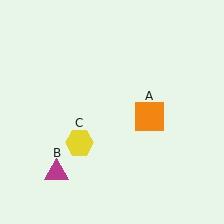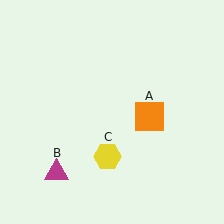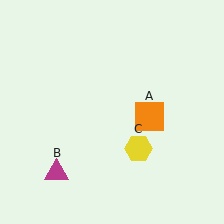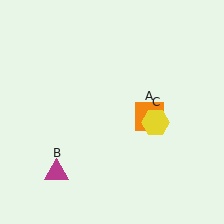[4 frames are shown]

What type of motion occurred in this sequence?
The yellow hexagon (object C) rotated counterclockwise around the center of the scene.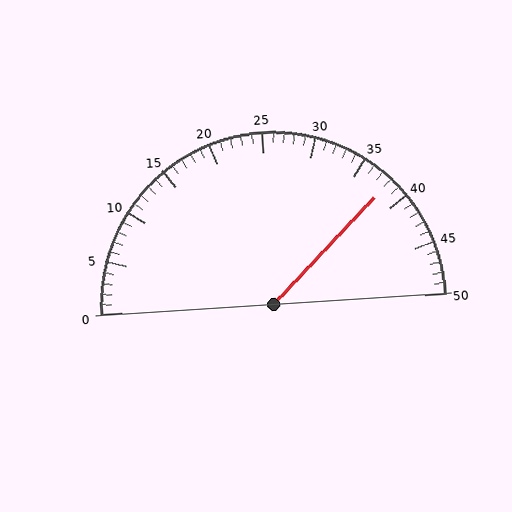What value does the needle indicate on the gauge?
The needle indicates approximately 38.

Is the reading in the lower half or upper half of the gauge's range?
The reading is in the upper half of the range (0 to 50).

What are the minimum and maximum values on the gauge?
The gauge ranges from 0 to 50.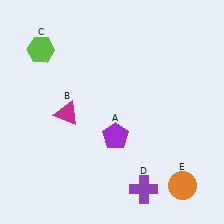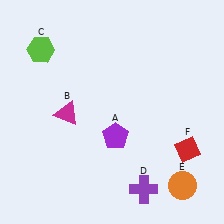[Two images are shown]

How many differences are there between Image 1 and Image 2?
There is 1 difference between the two images.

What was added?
A red diamond (F) was added in Image 2.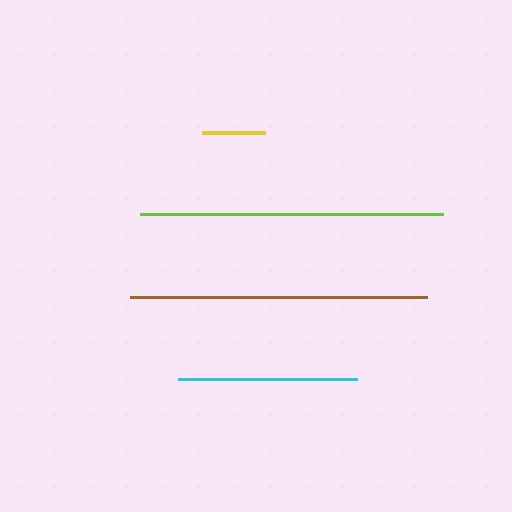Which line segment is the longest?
The lime line is the longest at approximately 303 pixels.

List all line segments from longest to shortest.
From longest to shortest: lime, brown, cyan, yellow.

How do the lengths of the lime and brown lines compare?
The lime and brown lines are approximately the same length.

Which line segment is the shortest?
The yellow line is the shortest at approximately 62 pixels.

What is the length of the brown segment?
The brown segment is approximately 297 pixels long.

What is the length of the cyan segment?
The cyan segment is approximately 179 pixels long.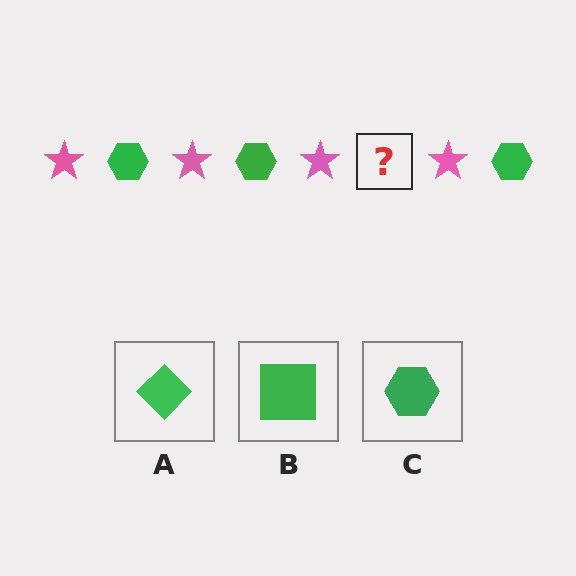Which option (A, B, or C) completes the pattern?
C.